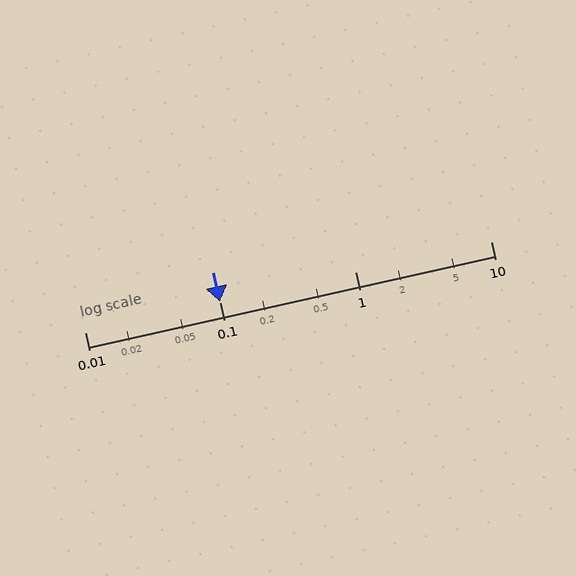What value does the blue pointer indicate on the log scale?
The pointer indicates approximately 0.1.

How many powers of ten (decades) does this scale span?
The scale spans 3 decades, from 0.01 to 10.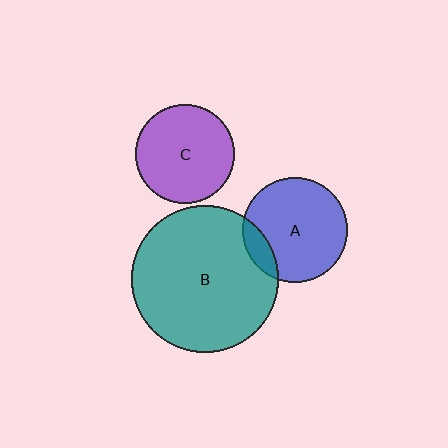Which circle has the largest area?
Circle B (teal).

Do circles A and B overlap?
Yes.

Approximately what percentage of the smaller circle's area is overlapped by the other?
Approximately 15%.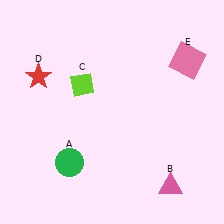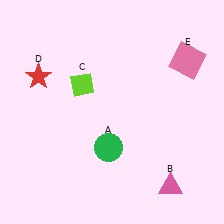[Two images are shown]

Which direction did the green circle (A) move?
The green circle (A) moved right.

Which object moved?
The green circle (A) moved right.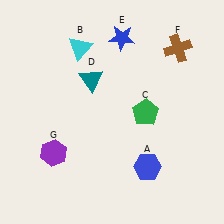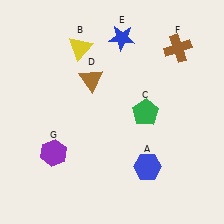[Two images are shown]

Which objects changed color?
B changed from cyan to yellow. D changed from teal to brown.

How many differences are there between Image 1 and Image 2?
There are 2 differences between the two images.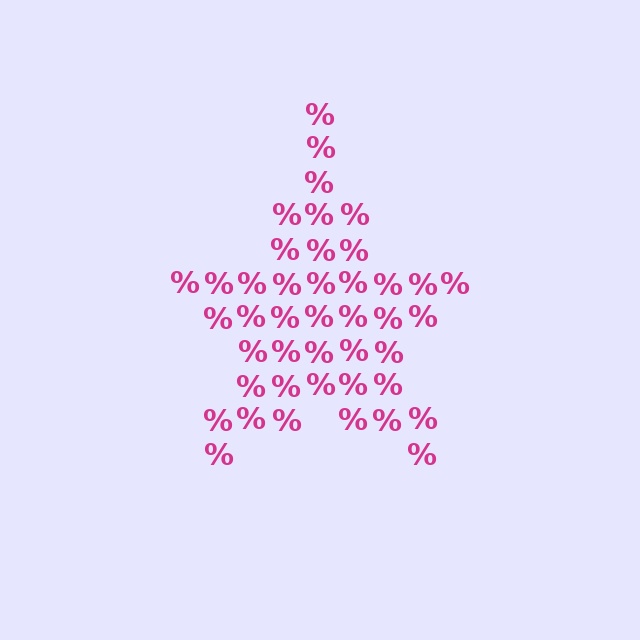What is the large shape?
The large shape is a star.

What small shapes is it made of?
It is made of small percent signs.